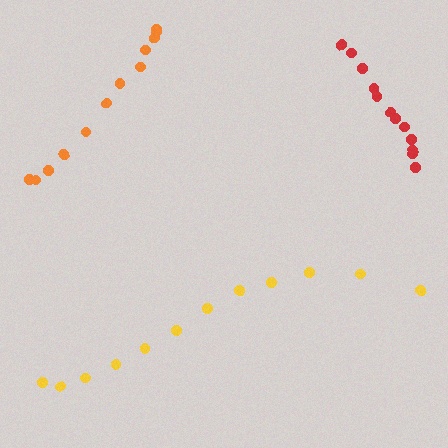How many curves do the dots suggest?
There are 3 distinct paths.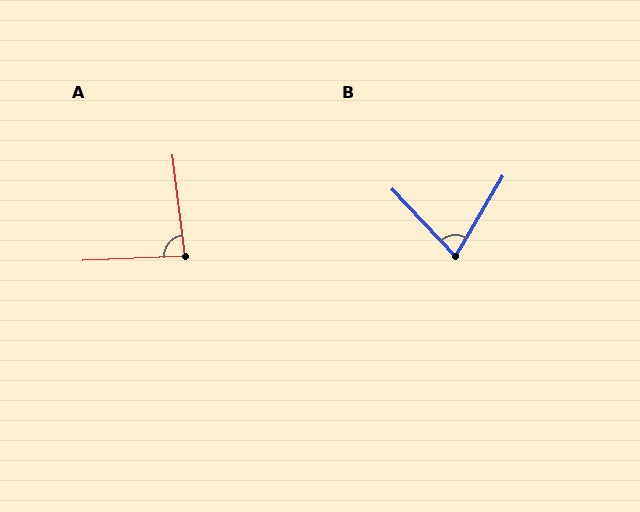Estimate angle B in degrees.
Approximately 73 degrees.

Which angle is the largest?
A, at approximately 86 degrees.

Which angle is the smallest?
B, at approximately 73 degrees.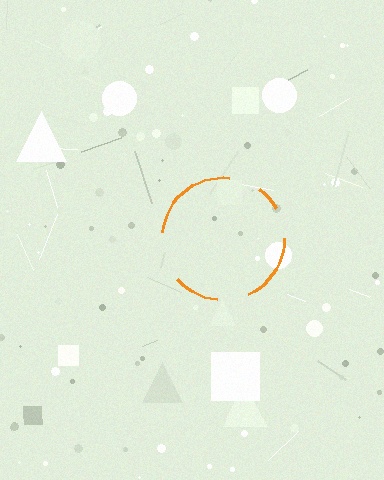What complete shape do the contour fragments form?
The contour fragments form a circle.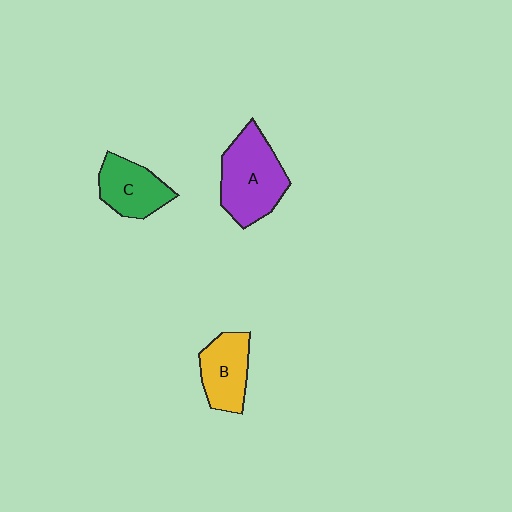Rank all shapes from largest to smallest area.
From largest to smallest: A (purple), B (yellow), C (green).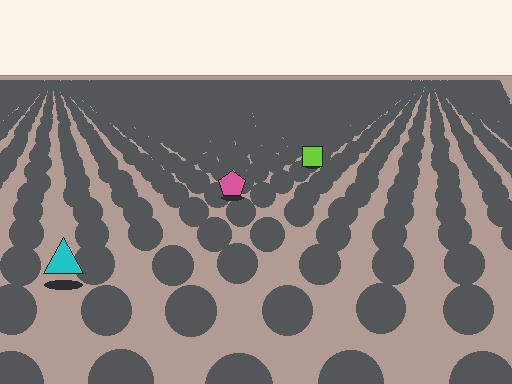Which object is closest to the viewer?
The cyan triangle is closest. The texture marks near it are larger and more spread out.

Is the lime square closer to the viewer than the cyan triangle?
No. The cyan triangle is closer — you can tell from the texture gradient: the ground texture is coarser near it.